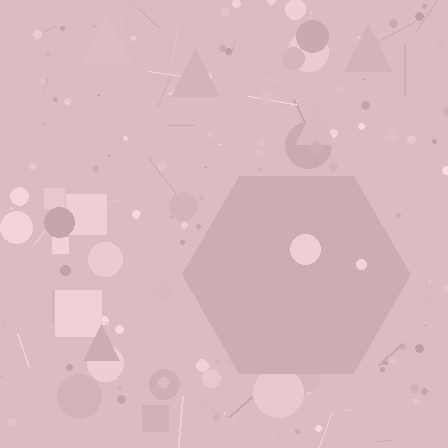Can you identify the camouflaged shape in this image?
The camouflaged shape is a hexagon.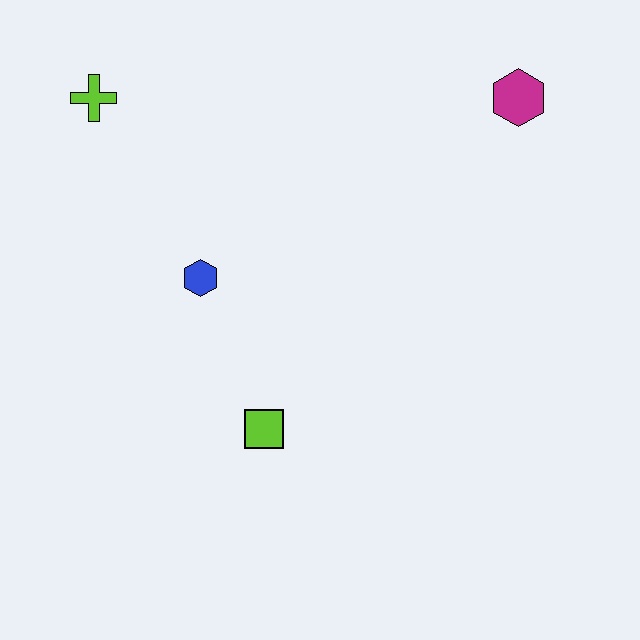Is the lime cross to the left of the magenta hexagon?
Yes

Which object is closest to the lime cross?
The blue hexagon is closest to the lime cross.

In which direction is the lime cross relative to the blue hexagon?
The lime cross is above the blue hexagon.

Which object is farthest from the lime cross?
The magenta hexagon is farthest from the lime cross.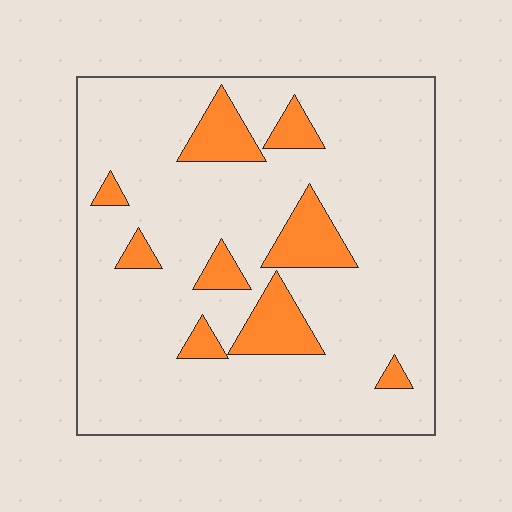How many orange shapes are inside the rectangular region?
9.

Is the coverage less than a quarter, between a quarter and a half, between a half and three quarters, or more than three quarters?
Less than a quarter.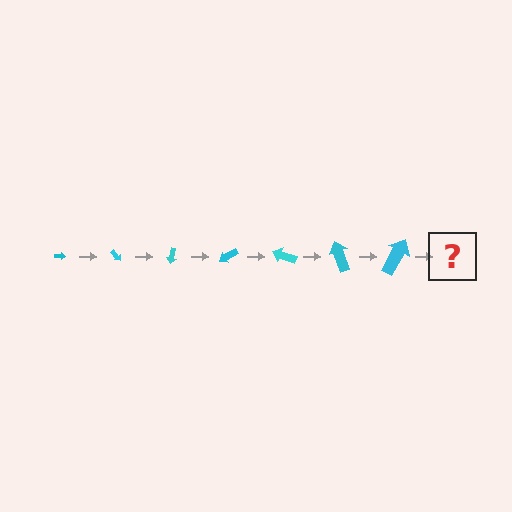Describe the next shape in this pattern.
It should be an arrow, larger than the previous one and rotated 350 degrees from the start.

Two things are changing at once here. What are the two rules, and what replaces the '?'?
The two rules are that the arrow grows larger each step and it rotates 50 degrees each step. The '?' should be an arrow, larger than the previous one and rotated 350 degrees from the start.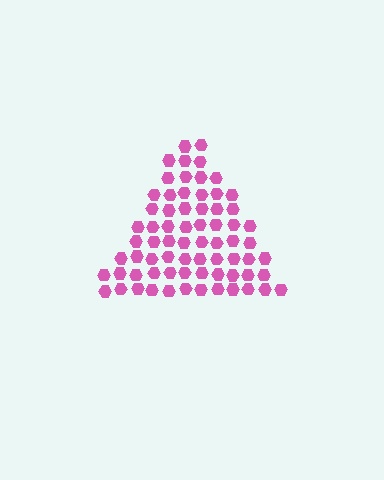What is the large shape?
The large shape is a triangle.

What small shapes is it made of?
It is made of small hexagons.